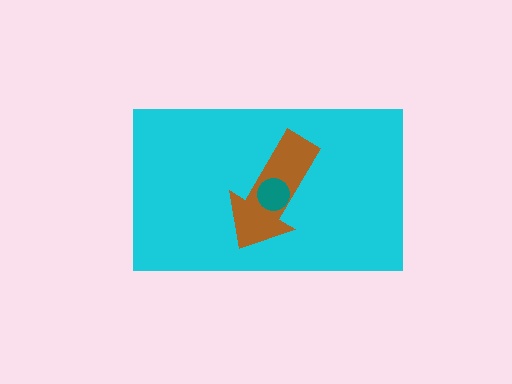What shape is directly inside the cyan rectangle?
The brown arrow.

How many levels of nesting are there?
3.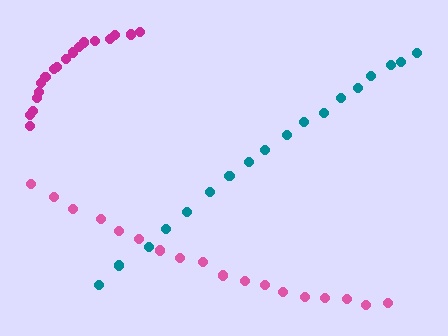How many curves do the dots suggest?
There are 3 distinct paths.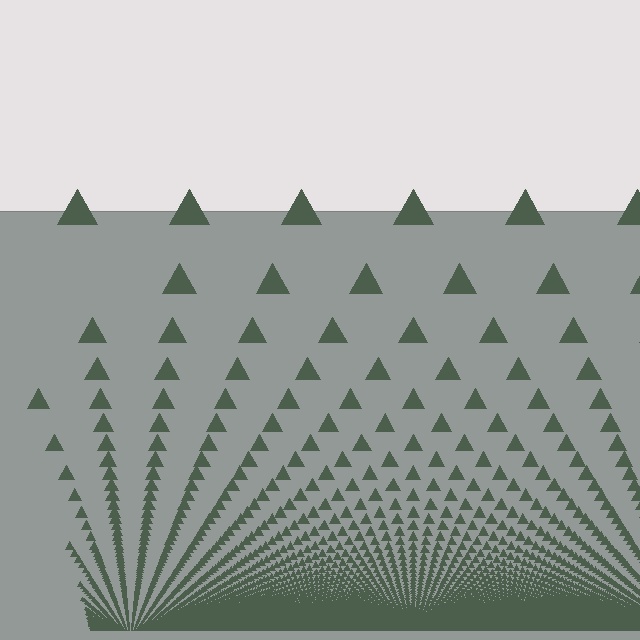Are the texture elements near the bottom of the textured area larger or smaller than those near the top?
Smaller. The gradient is inverted — elements near the bottom are smaller and denser.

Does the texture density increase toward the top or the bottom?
Density increases toward the bottom.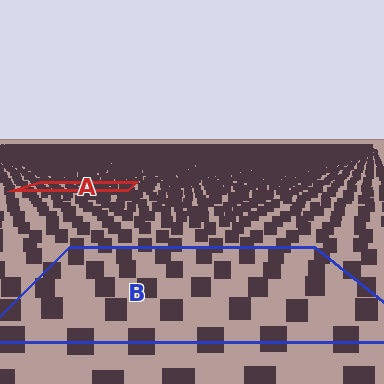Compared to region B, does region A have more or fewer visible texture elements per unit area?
Region A has more texture elements per unit area — they are packed more densely because it is farther away.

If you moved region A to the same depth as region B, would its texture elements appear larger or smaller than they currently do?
They would appear larger. At a closer depth, the same texture elements are projected at a bigger on-screen size.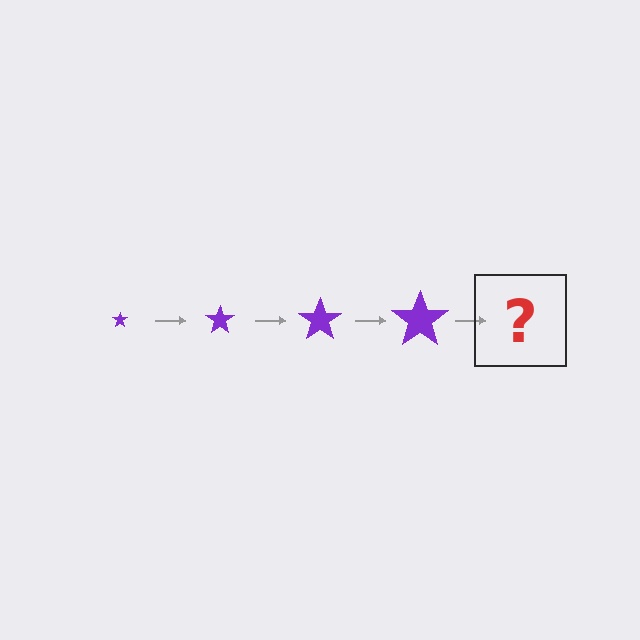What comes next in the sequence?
The next element should be a purple star, larger than the previous one.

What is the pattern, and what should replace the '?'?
The pattern is that the star gets progressively larger each step. The '?' should be a purple star, larger than the previous one.